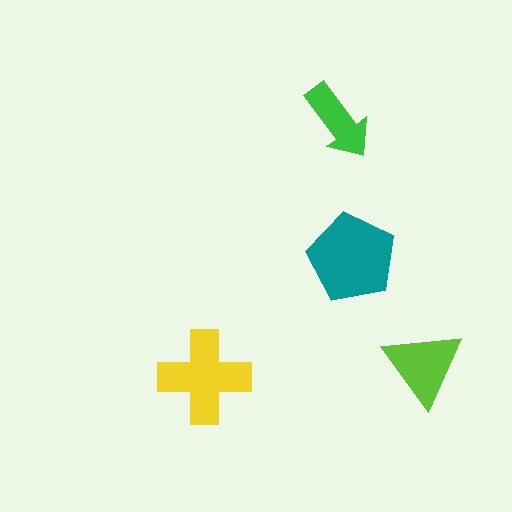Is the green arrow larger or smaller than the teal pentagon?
Smaller.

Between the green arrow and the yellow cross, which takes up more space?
The yellow cross.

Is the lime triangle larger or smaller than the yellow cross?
Smaller.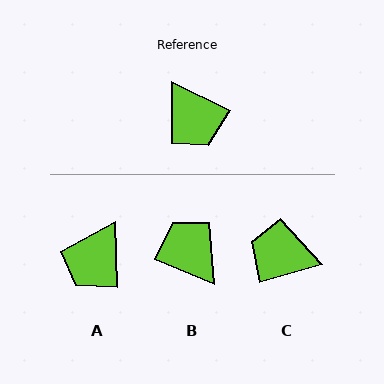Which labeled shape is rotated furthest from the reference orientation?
B, about 176 degrees away.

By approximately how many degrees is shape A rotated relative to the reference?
Approximately 62 degrees clockwise.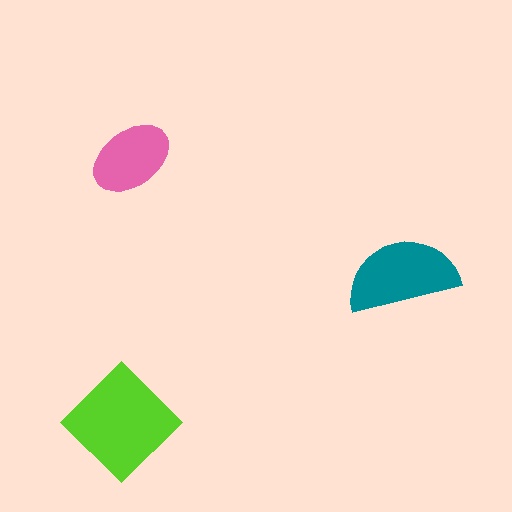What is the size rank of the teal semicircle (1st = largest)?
2nd.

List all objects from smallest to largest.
The pink ellipse, the teal semicircle, the lime diamond.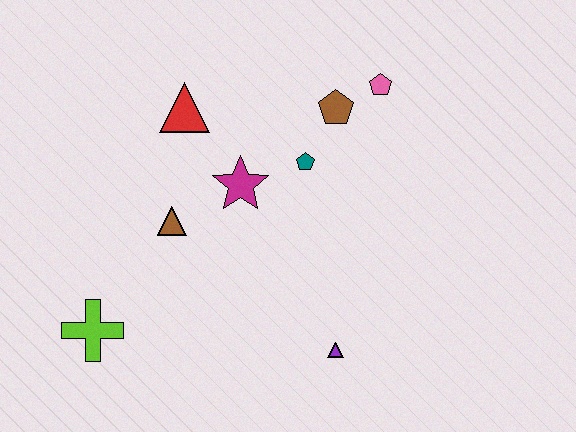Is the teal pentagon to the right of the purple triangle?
No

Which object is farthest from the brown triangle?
The pink pentagon is farthest from the brown triangle.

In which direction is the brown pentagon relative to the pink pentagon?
The brown pentagon is to the left of the pink pentagon.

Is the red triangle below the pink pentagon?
Yes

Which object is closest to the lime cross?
The brown triangle is closest to the lime cross.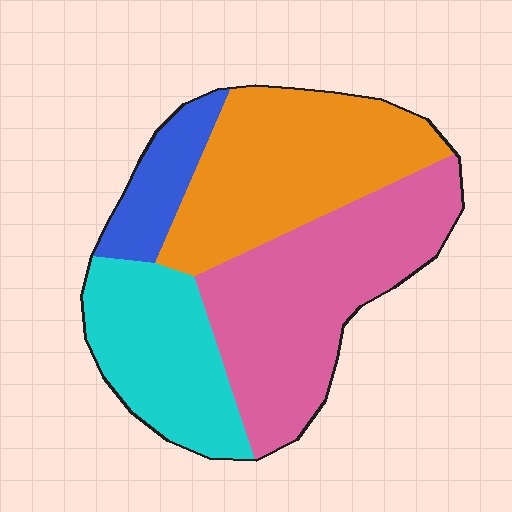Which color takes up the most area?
Pink, at roughly 35%.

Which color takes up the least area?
Blue, at roughly 10%.